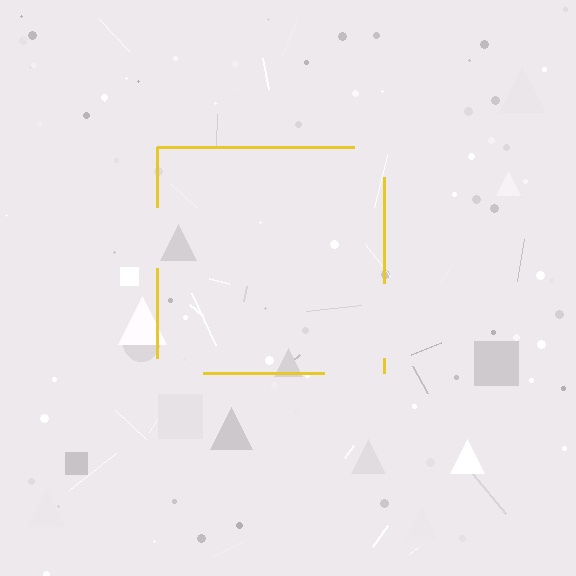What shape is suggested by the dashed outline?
The dashed outline suggests a square.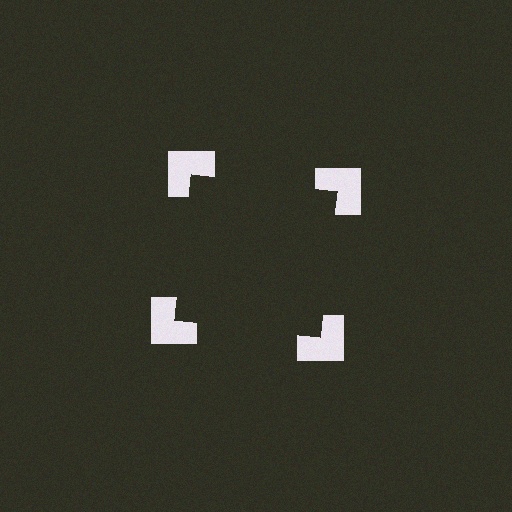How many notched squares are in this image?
There are 4 — one at each vertex of the illusory square.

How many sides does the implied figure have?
4 sides.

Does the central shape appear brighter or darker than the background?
It typically appears slightly darker than the background, even though no actual brightness change is drawn.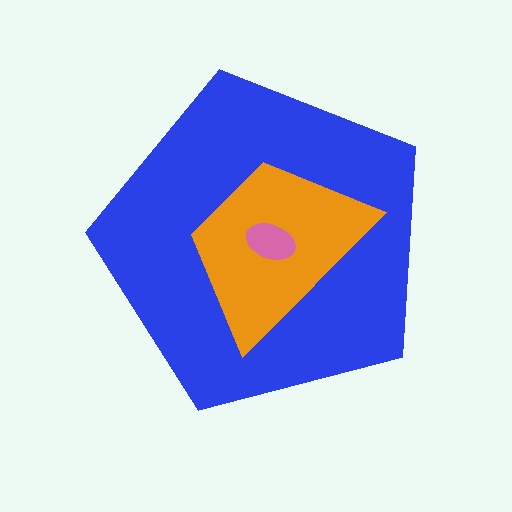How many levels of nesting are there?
3.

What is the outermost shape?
The blue pentagon.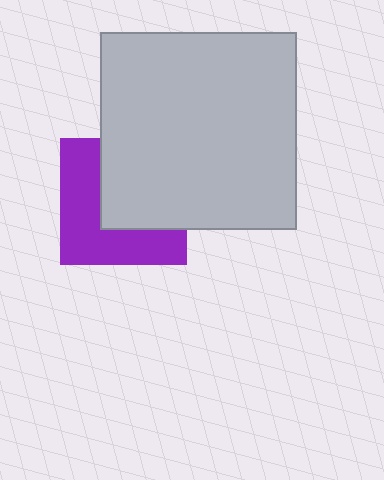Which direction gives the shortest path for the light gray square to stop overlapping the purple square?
Moving toward the upper-right gives the shortest separation.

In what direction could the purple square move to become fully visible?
The purple square could move toward the lower-left. That would shift it out from behind the light gray square entirely.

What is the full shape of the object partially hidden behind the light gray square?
The partially hidden object is a purple square.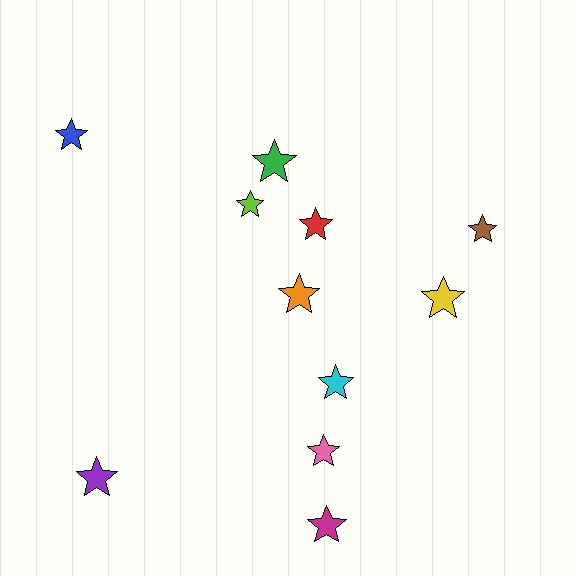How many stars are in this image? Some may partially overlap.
There are 11 stars.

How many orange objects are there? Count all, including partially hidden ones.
There is 1 orange object.